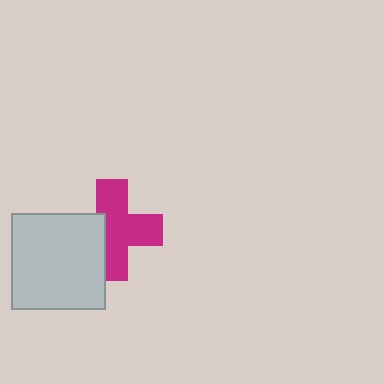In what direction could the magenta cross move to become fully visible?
The magenta cross could move right. That would shift it out from behind the light gray rectangle entirely.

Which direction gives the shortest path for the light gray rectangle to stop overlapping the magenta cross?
Moving left gives the shortest separation.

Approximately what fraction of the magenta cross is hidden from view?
Roughly 32% of the magenta cross is hidden behind the light gray rectangle.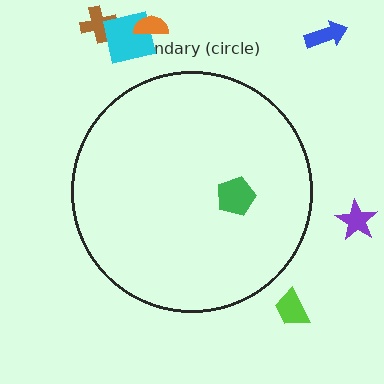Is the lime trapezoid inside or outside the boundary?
Outside.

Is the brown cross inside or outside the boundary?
Outside.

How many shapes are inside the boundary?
1 inside, 6 outside.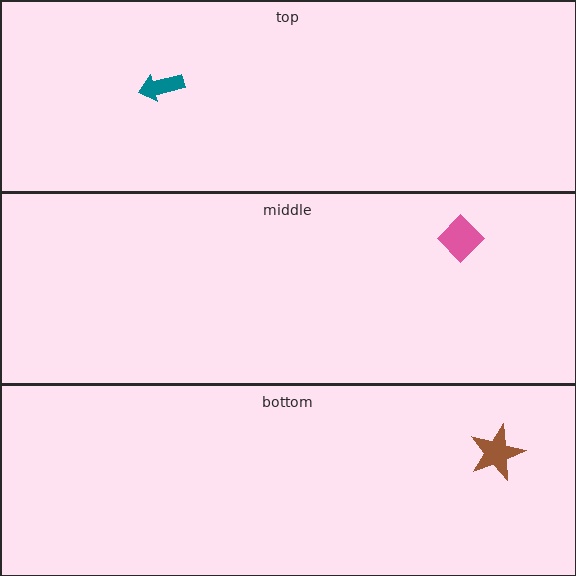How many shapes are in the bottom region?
1.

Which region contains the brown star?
The bottom region.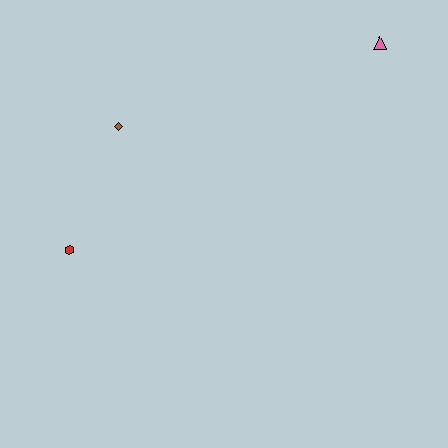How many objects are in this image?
There are 3 objects.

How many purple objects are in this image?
There are no purple objects.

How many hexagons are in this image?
There is 1 hexagon.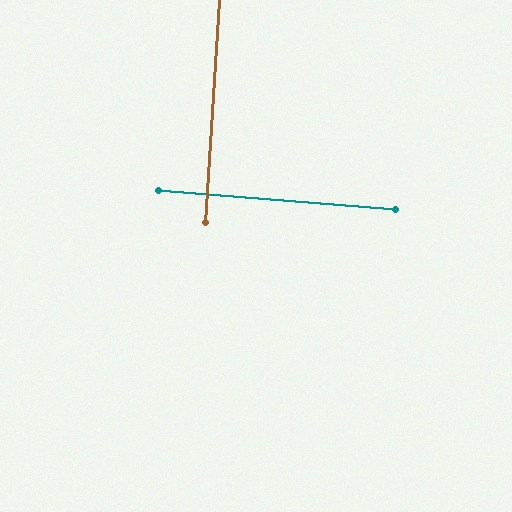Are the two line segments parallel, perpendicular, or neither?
Perpendicular — they meet at approximately 89°.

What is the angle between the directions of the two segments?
Approximately 89 degrees.